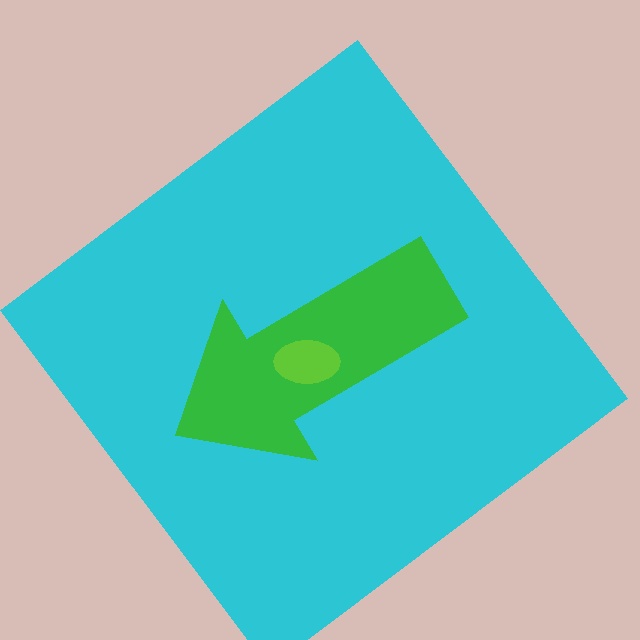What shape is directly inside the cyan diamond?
The green arrow.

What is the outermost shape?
The cyan diamond.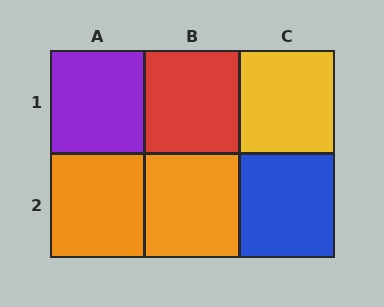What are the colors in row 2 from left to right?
Orange, orange, blue.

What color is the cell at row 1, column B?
Red.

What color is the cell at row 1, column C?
Yellow.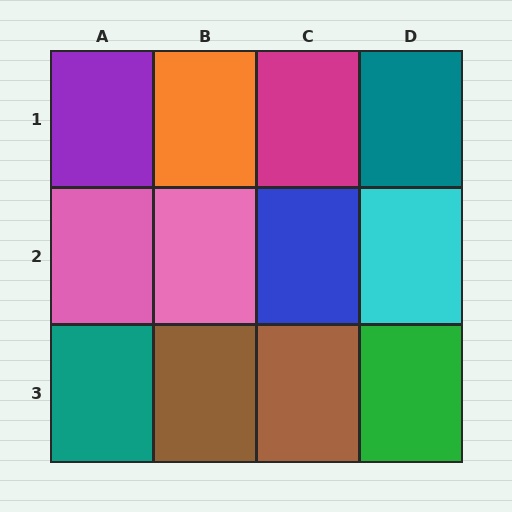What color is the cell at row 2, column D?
Cyan.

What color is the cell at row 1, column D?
Teal.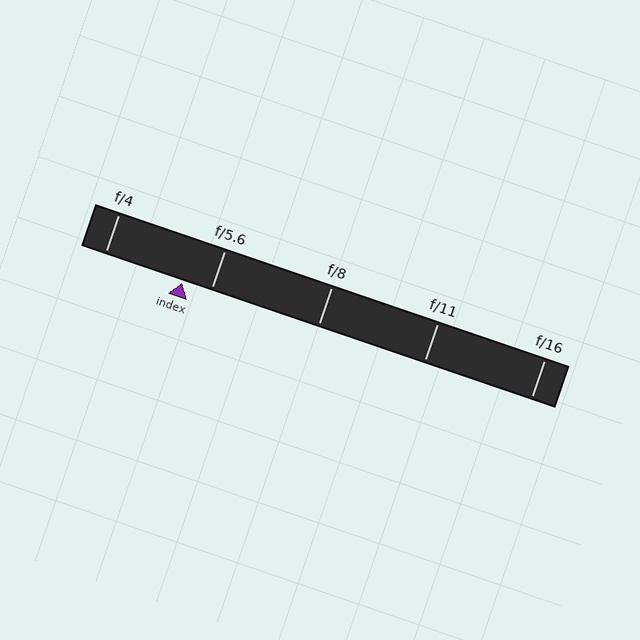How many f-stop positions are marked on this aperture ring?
There are 5 f-stop positions marked.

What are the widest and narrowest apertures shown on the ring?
The widest aperture shown is f/4 and the narrowest is f/16.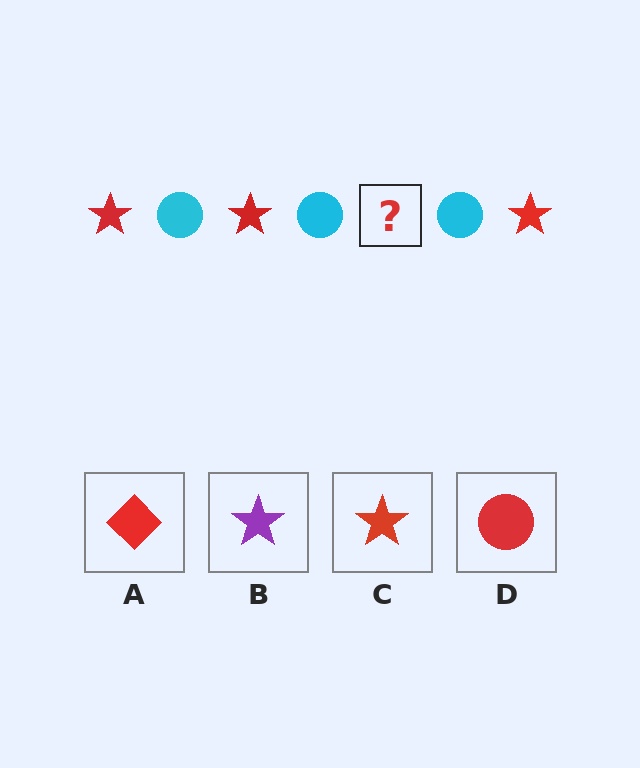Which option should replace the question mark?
Option C.